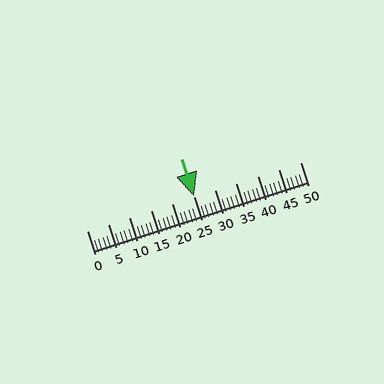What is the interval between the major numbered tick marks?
The major tick marks are spaced 5 units apart.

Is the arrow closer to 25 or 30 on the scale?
The arrow is closer to 25.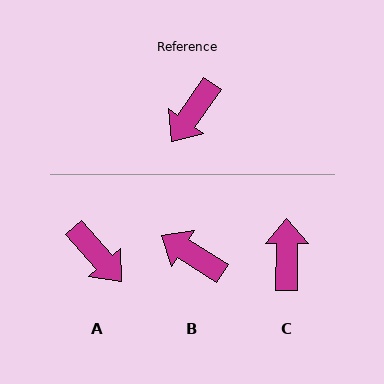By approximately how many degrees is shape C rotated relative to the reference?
Approximately 145 degrees clockwise.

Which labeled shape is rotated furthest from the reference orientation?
C, about 145 degrees away.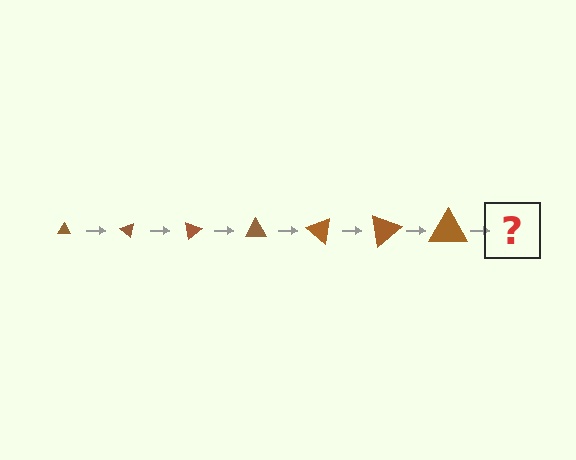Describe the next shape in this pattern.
It should be a triangle, larger than the previous one and rotated 280 degrees from the start.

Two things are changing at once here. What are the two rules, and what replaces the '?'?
The two rules are that the triangle grows larger each step and it rotates 40 degrees each step. The '?' should be a triangle, larger than the previous one and rotated 280 degrees from the start.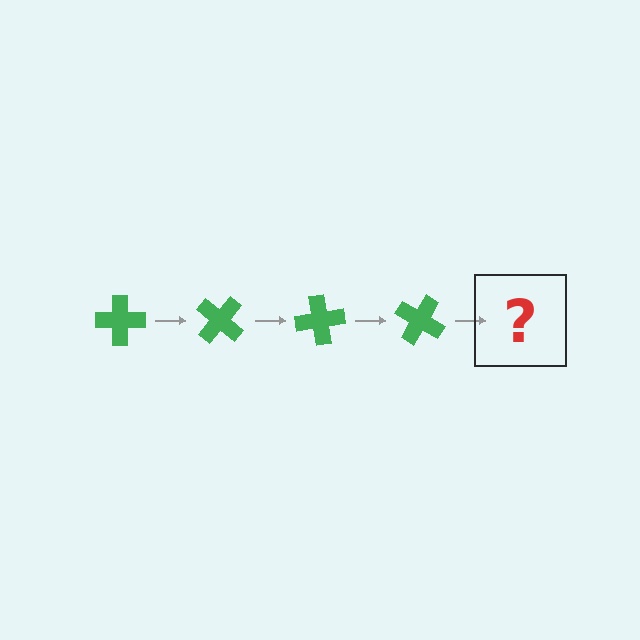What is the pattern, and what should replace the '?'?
The pattern is that the cross rotates 40 degrees each step. The '?' should be a green cross rotated 160 degrees.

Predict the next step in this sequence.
The next step is a green cross rotated 160 degrees.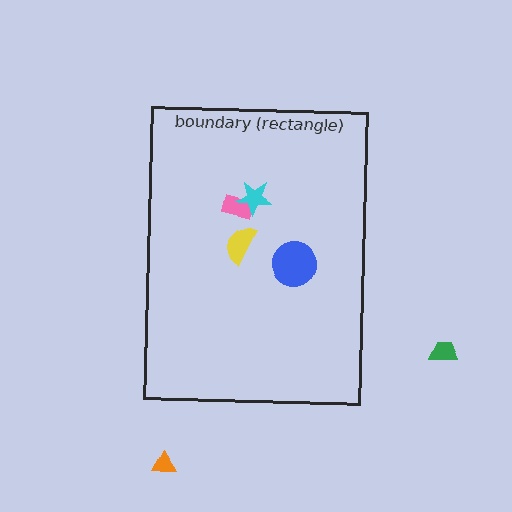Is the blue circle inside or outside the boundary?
Inside.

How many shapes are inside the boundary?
4 inside, 2 outside.